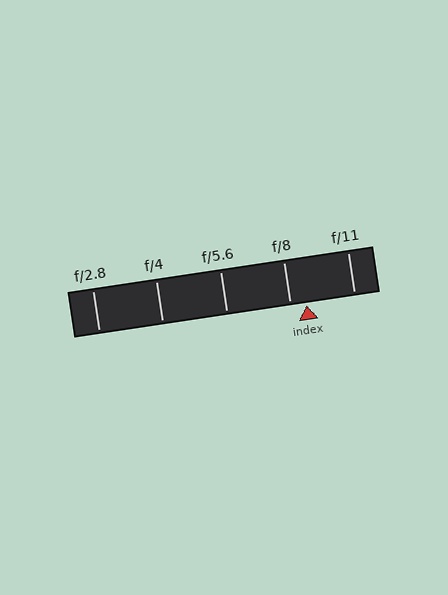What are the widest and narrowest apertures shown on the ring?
The widest aperture shown is f/2.8 and the narrowest is f/11.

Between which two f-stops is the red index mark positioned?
The index mark is between f/8 and f/11.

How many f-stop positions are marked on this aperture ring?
There are 5 f-stop positions marked.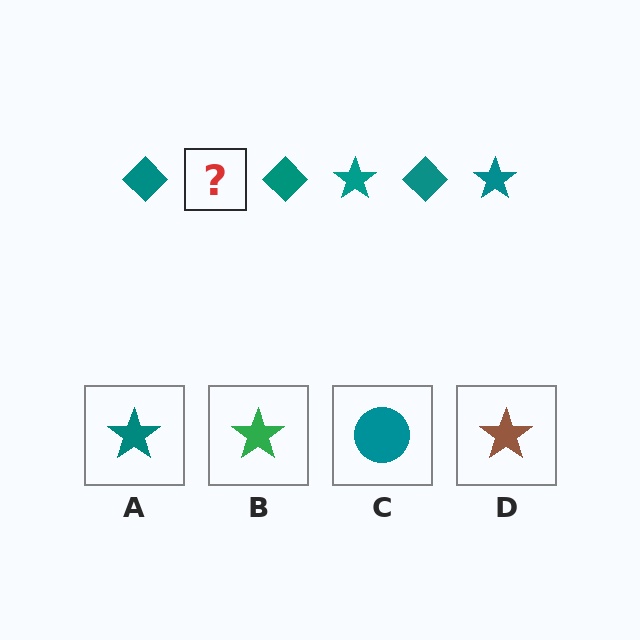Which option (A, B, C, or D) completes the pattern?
A.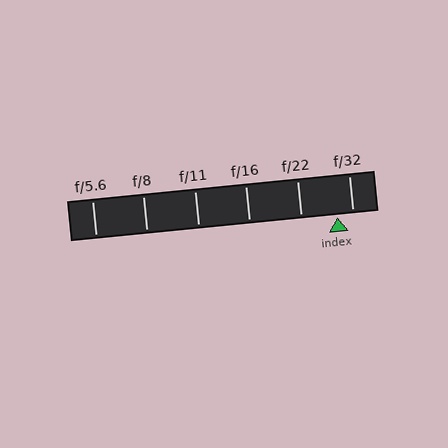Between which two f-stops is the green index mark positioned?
The index mark is between f/22 and f/32.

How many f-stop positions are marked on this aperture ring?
There are 6 f-stop positions marked.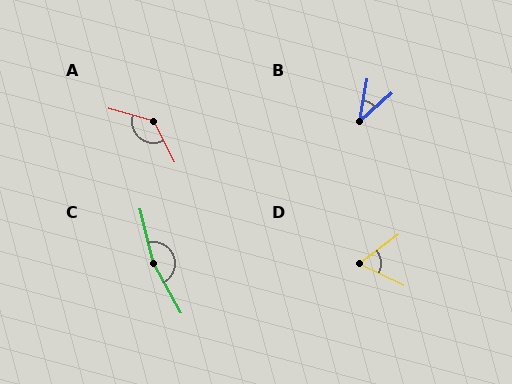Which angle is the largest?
C, at approximately 165 degrees.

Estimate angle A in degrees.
Approximately 133 degrees.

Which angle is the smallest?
B, at approximately 38 degrees.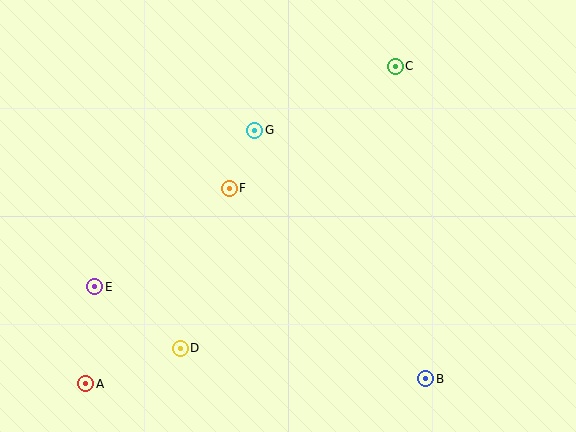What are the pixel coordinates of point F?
Point F is at (229, 188).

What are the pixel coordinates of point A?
Point A is at (86, 384).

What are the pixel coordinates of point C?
Point C is at (395, 66).